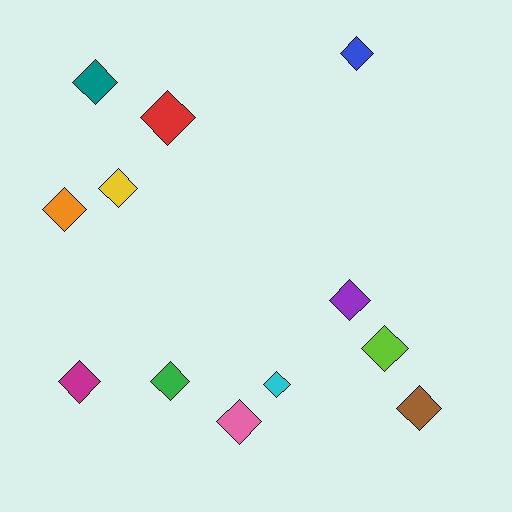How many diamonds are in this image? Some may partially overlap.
There are 12 diamonds.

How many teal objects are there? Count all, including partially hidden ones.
There is 1 teal object.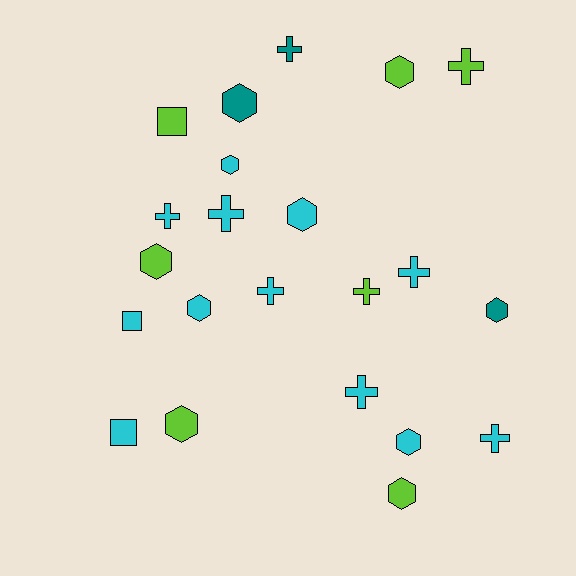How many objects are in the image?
There are 22 objects.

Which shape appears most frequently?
Hexagon, with 10 objects.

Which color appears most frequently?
Cyan, with 12 objects.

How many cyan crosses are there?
There are 6 cyan crosses.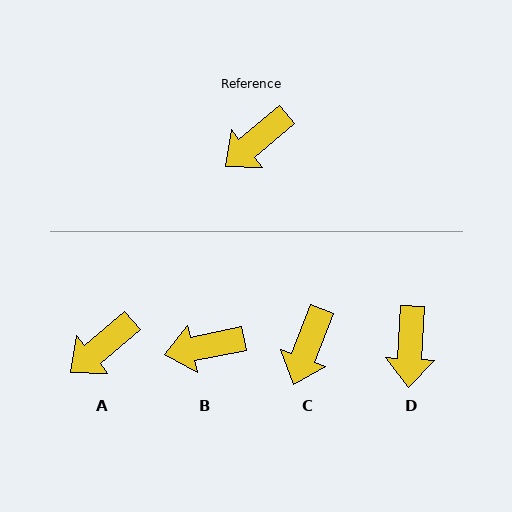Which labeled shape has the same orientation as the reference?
A.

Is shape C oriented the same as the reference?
No, it is off by about 29 degrees.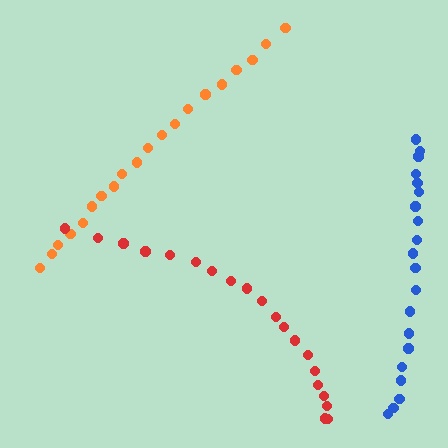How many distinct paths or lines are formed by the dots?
There are 3 distinct paths.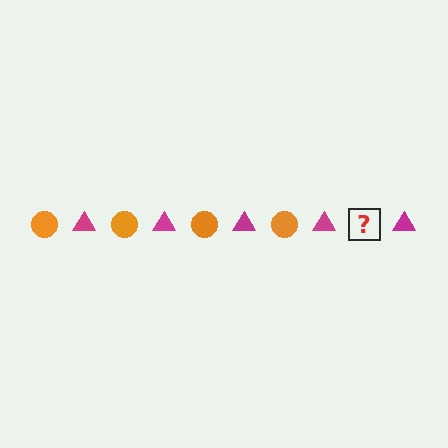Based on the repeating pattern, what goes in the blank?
The blank should be an orange circle.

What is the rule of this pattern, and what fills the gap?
The rule is that the pattern alternates between orange circle and magenta triangle. The gap should be filled with an orange circle.